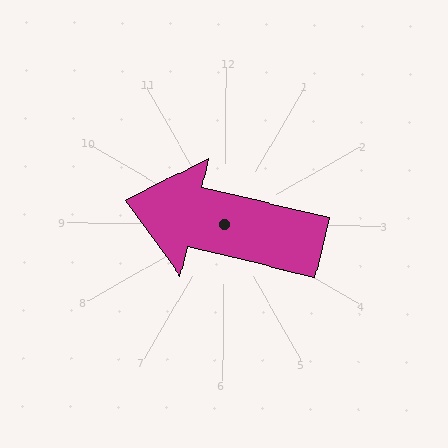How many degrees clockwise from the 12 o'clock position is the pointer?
Approximately 283 degrees.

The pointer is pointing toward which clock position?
Roughly 9 o'clock.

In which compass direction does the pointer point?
West.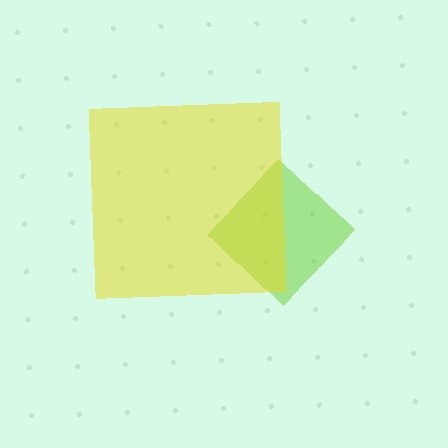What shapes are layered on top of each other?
The layered shapes are: a lime diamond, a yellow square.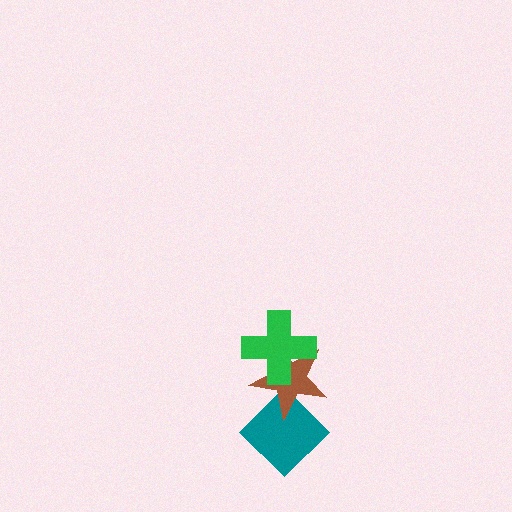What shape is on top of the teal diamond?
The brown star is on top of the teal diamond.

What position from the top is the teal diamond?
The teal diamond is 3rd from the top.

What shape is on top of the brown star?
The green cross is on top of the brown star.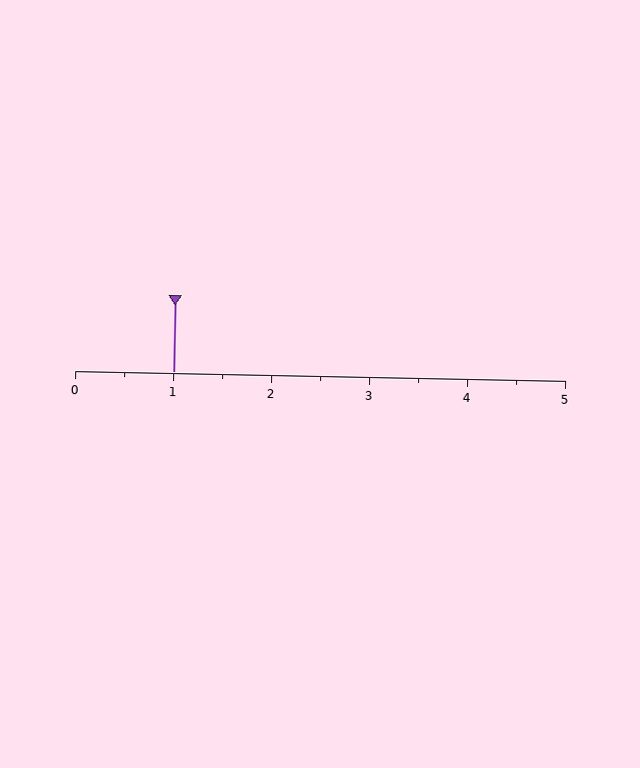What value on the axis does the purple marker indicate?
The marker indicates approximately 1.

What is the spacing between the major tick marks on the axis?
The major ticks are spaced 1 apart.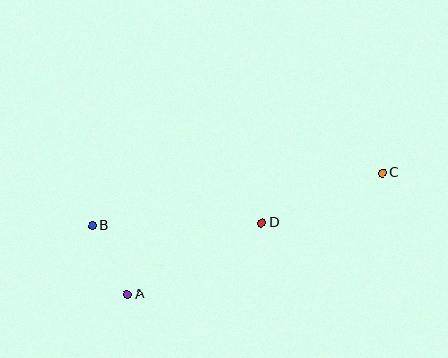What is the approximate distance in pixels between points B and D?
The distance between B and D is approximately 170 pixels.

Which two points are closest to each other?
Points A and B are closest to each other.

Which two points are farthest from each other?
Points B and C are farthest from each other.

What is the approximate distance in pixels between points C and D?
The distance between C and D is approximately 130 pixels.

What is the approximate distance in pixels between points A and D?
The distance between A and D is approximately 152 pixels.